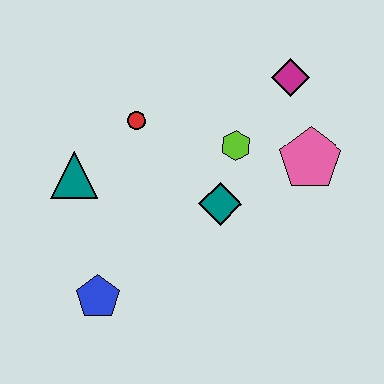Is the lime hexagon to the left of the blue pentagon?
No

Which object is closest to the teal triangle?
The red circle is closest to the teal triangle.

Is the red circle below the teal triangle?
No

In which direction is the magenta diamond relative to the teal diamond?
The magenta diamond is above the teal diamond.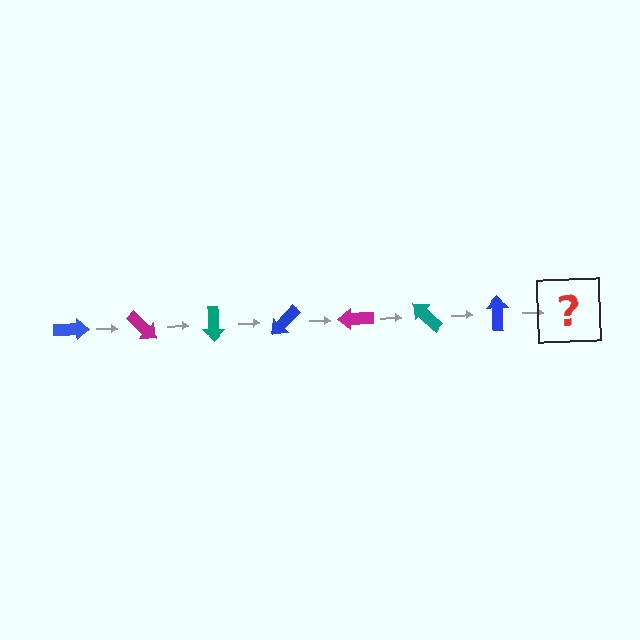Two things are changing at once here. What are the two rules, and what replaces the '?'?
The two rules are that it rotates 45 degrees each step and the color cycles through blue, magenta, and teal. The '?' should be a magenta arrow, rotated 315 degrees from the start.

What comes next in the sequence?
The next element should be a magenta arrow, rotated 315 degrees from the start.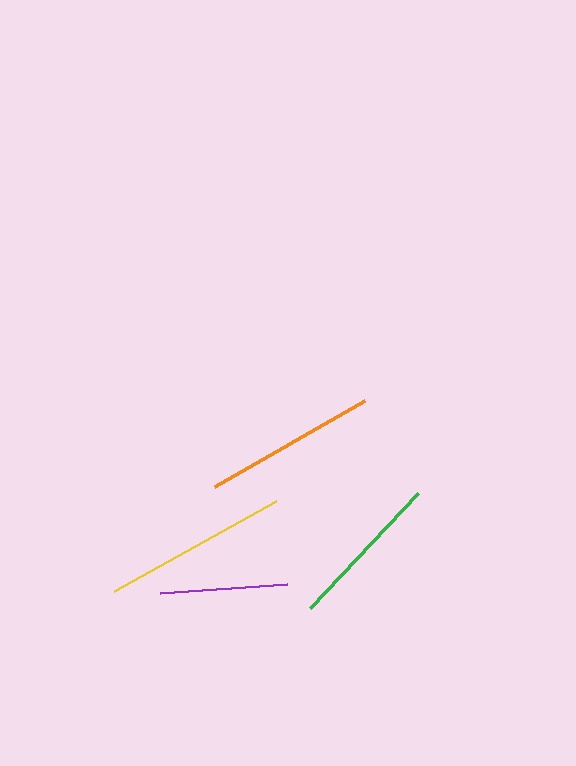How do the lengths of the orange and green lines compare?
The orange and green lines are approximately the same length.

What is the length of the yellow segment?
The yellow segment is approximately 185 pixels long.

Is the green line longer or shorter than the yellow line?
The yellow line is longer than the green line.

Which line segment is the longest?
The yellow line is the longest at approximately 185 pixels.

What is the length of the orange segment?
The orange segment is approximately 173 pixels long.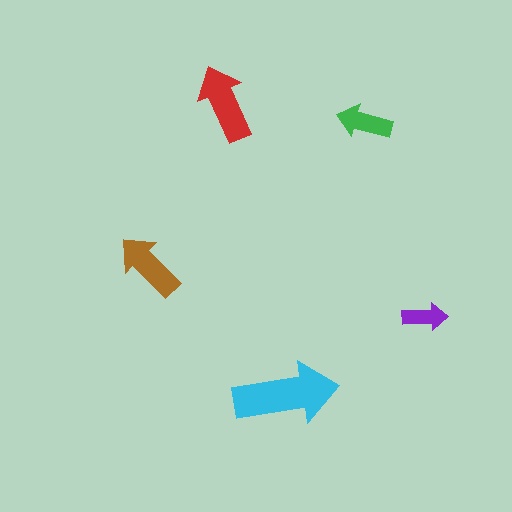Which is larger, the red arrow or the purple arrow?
The red one.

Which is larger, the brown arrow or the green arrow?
The brown one.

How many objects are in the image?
There are 5 objects in the image.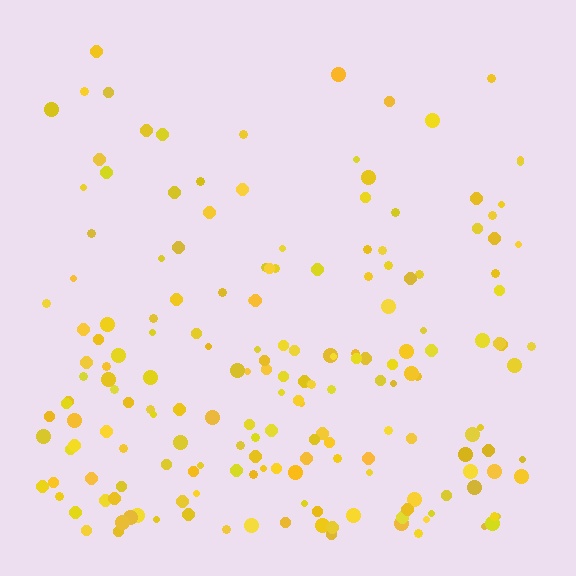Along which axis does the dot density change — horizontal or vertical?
Vertical.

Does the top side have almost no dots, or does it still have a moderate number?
Still a moderate number, just noticeably fewer than the bottom.